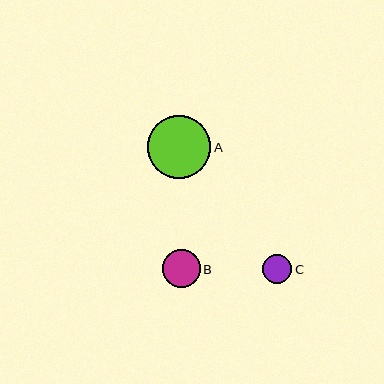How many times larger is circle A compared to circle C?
Circle A is approximately 2.2 times the size of circle C.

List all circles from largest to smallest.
From largest to smallest: A, B, C.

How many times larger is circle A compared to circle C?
Circle A is approximately 2.2 times the size of circle C.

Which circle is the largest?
Circle A is the largest with a size of approximately 63 pixels.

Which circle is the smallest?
Circle C is the smallest with a size of approximately 29 pixels.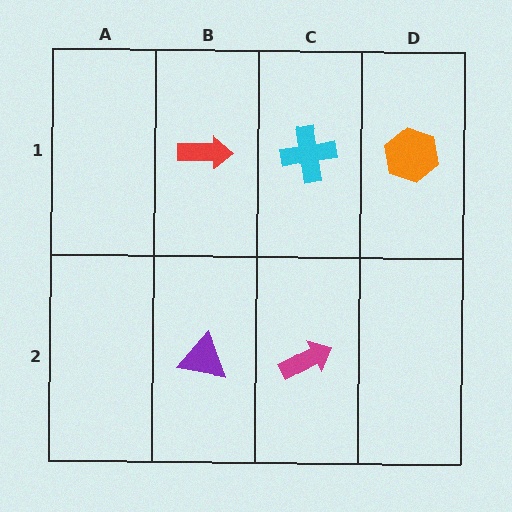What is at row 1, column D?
An orange hexagon.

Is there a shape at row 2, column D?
No, that cell is empty.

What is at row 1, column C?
A cyan cross.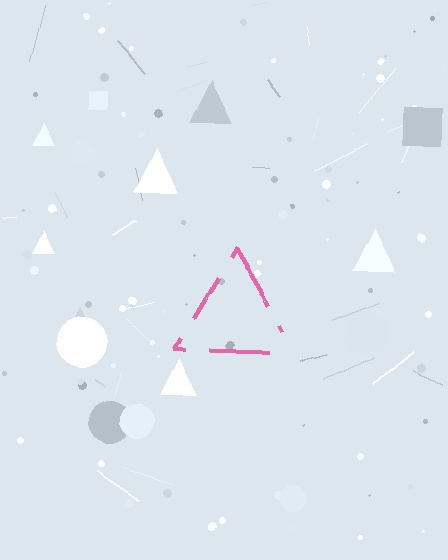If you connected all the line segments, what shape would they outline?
They would outline a triangle.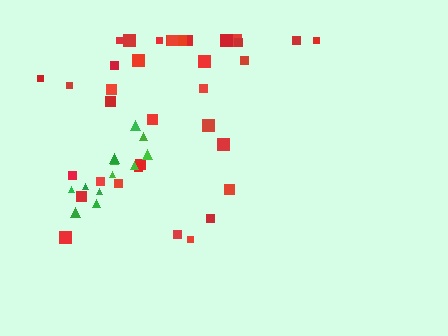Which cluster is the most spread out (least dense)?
Red.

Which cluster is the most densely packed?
Green.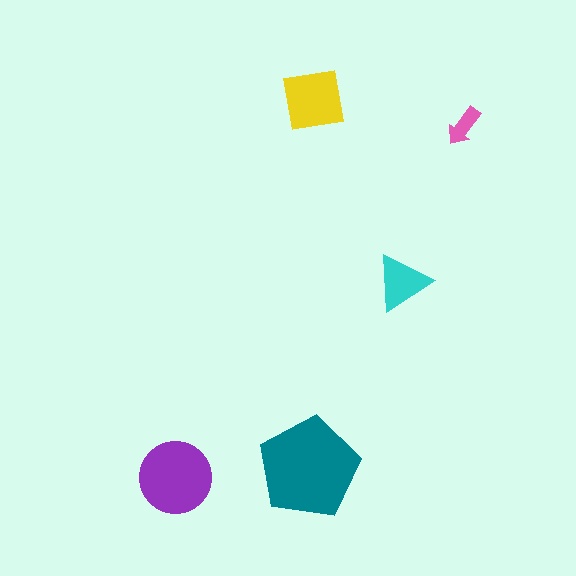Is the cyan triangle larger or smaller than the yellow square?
Smaller.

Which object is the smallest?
The pink arrow.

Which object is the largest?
The teal pentagon.